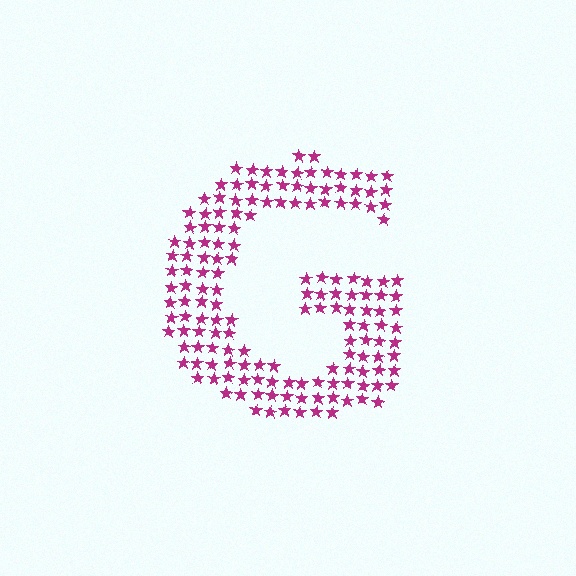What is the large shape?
The large shape is the letter G.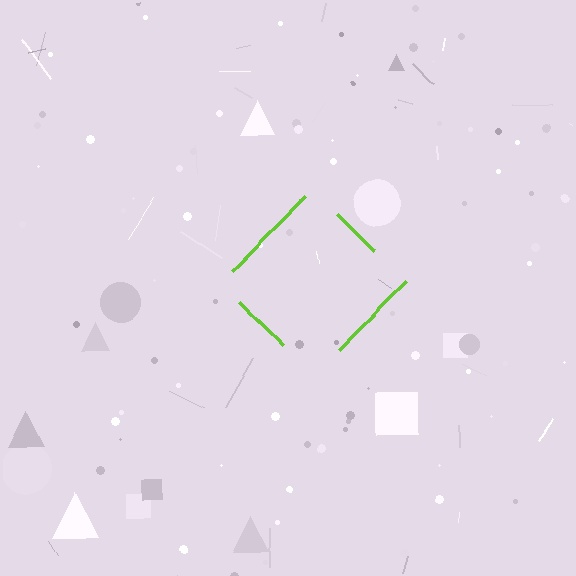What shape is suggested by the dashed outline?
The dashed outline suggests a diamond.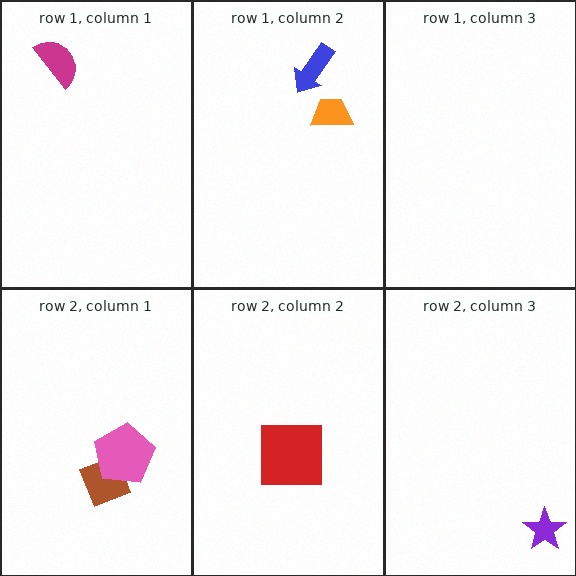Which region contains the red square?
The row 2, column 2 region.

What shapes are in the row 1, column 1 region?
The magenta semicircle.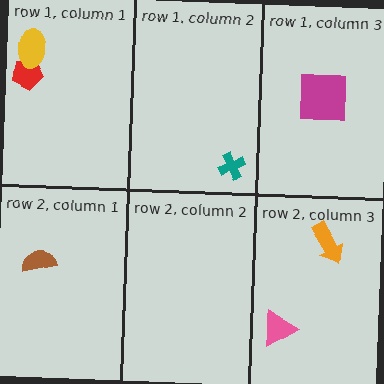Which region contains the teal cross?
The row 1, column 2 region.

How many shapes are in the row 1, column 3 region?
1.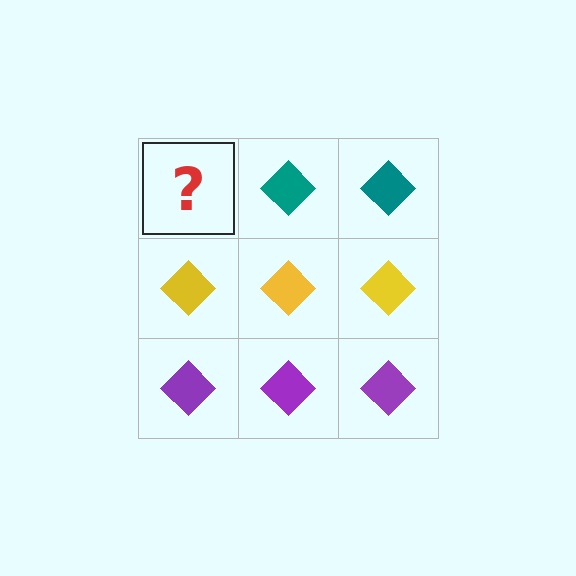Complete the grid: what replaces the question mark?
The question mark should be replaced with a teal diamond.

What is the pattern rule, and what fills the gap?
The rule is that each row has a consistent color. The gap should be filled with a teal diamond.